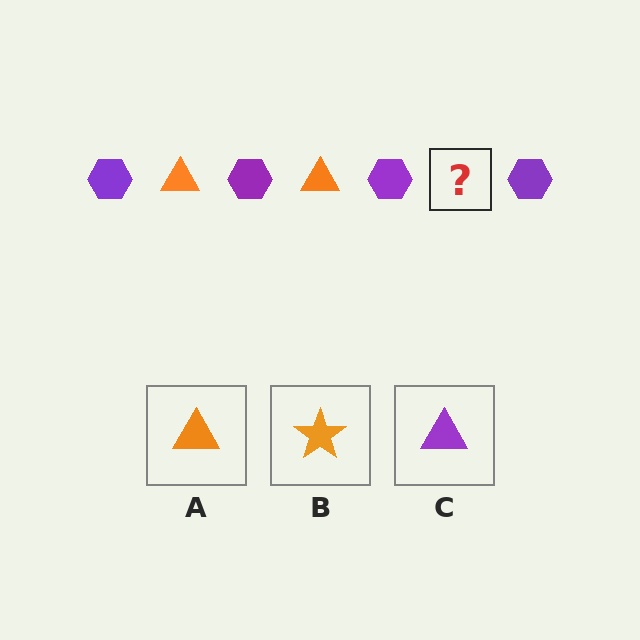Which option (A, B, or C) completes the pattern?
A.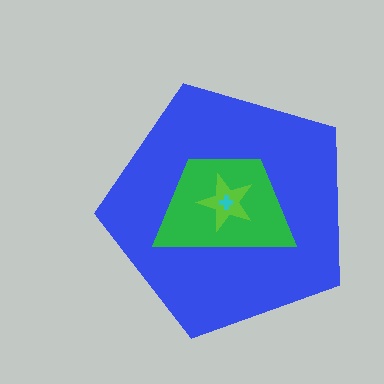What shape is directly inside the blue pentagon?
The green trapezoid.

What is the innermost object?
The cyan cross.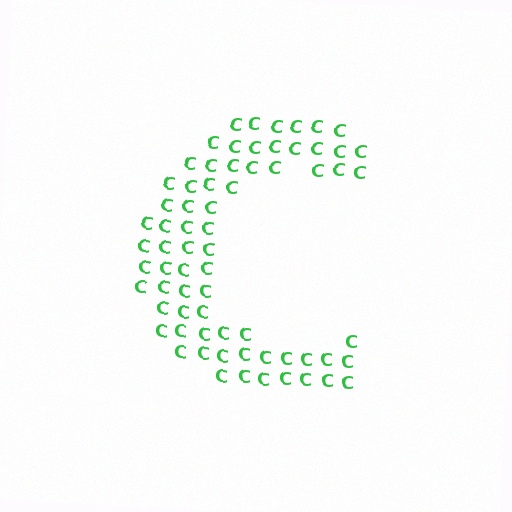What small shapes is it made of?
It is made of small letter C's.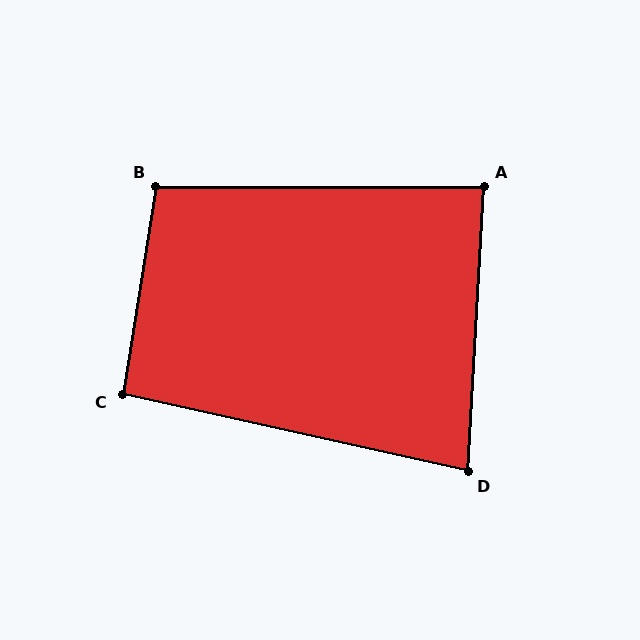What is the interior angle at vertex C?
Approximately 93 degrees (approximately right).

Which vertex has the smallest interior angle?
D, at approximately 81 degrees.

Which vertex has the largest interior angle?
B, at approximately 99 degrees.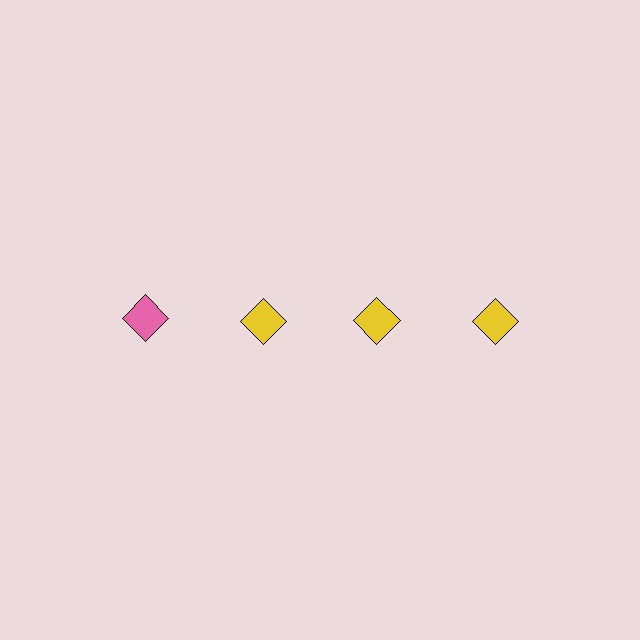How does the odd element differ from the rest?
It has a different color: pink instead of yellow.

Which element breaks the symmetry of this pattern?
The pink diamond in the top row, leftmost column breaks the symmetry. All other shapes are yellow diamonds.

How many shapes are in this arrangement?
There are 4 shapes arranged in a grid pattern.